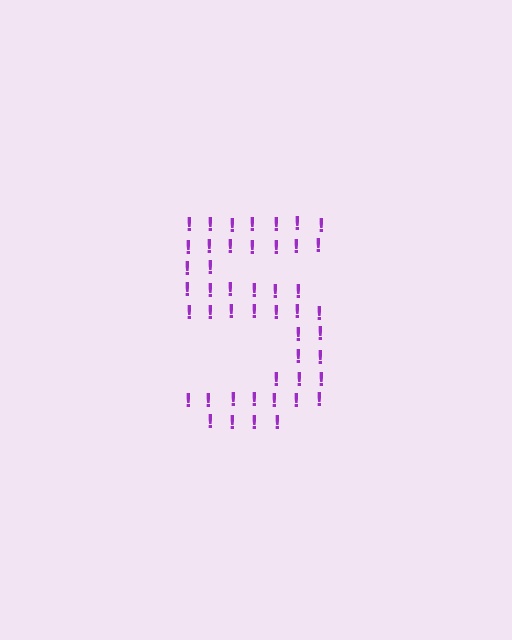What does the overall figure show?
The overall figure shows the digit 5.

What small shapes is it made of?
It is made of small exclamation marks.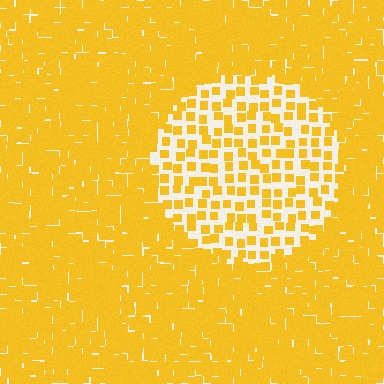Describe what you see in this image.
The image contains small yellow elements arranged at two different densities. A circle-shaped region is visible where the elements are less densely packed than the surrounding area.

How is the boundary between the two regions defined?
The boundary is defined by a change in element density (approximately 2.7x ratio). All elements are the same color, size, and shape.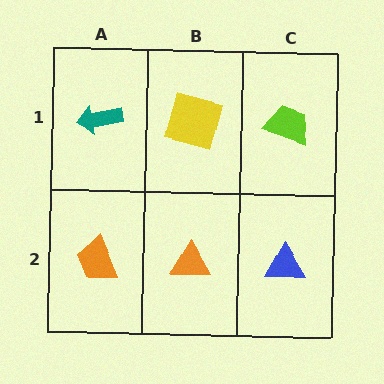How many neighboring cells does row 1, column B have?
3.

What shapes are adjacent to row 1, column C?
A blue triangle (row 2, column C), a yellow square (row 1, column B).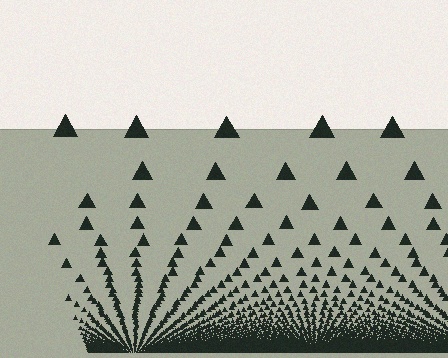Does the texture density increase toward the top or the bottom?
Density increases toward the bottom.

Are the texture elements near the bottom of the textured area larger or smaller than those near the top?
Smaller. The gradient is inverted — elements near the bottom are smaller and denser.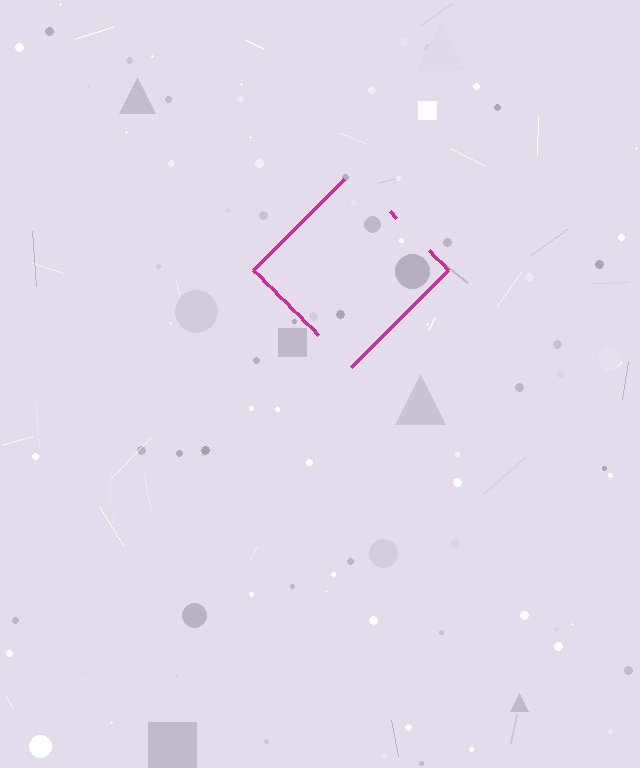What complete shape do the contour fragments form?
The contour fragments form a diamond.